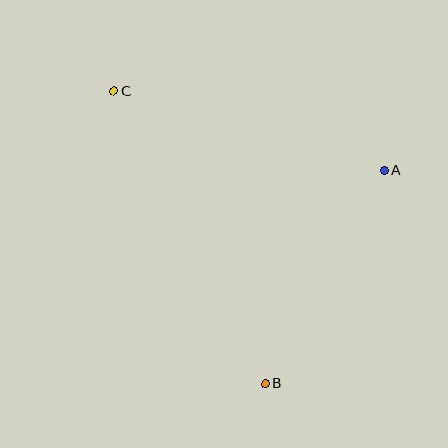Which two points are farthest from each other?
Points B and C are farthest from each other.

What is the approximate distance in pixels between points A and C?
The distance between A and C is approximately 281 pixels.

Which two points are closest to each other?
Points A and B are closest to each other.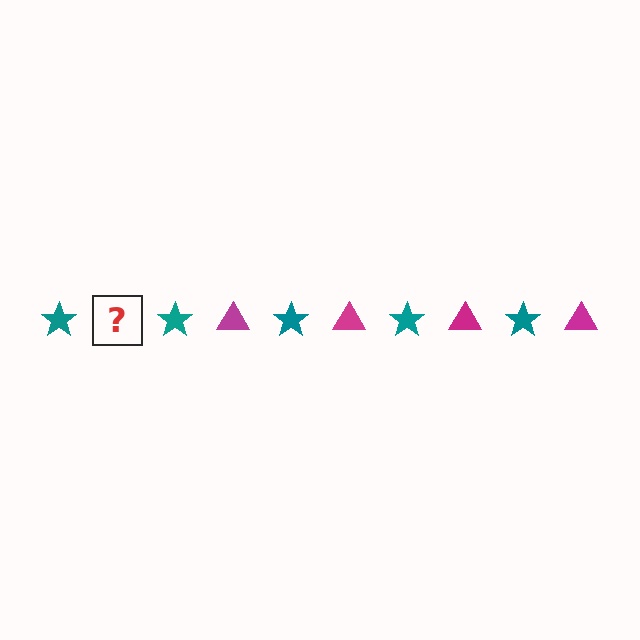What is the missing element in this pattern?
The missing element is a magenta triangle.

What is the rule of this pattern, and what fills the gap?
The rule is that the pattern alternates between teal star and magenta triangle. The gap should be filled with a magenta triangle.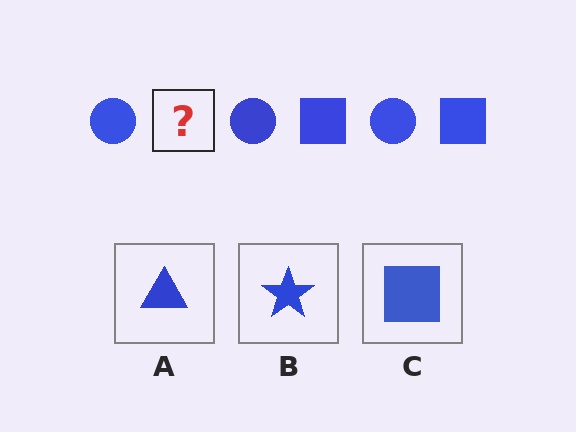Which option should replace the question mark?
Option C.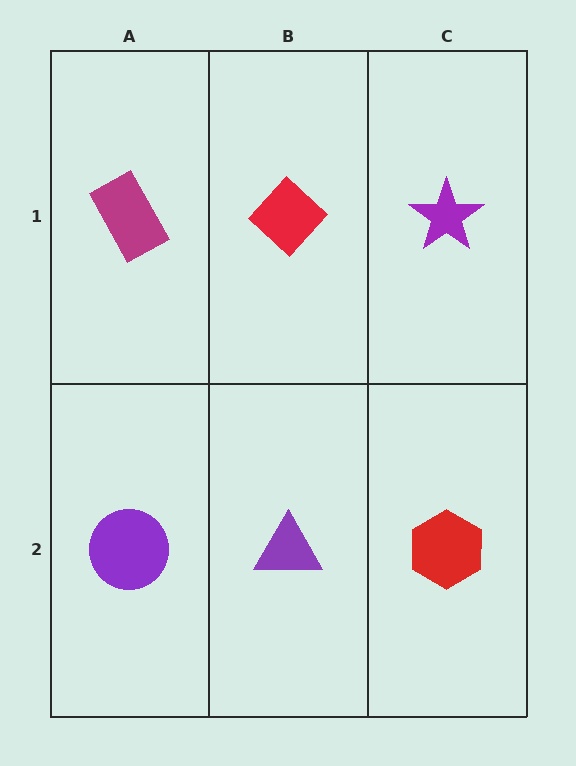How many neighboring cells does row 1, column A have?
2.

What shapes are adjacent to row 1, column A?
A purple circle (row 2, column A), a red diamond (row 1, column B).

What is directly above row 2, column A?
A magenta rectangle.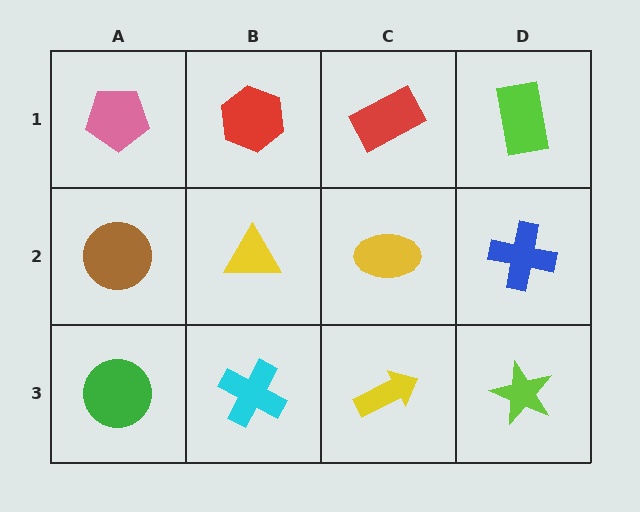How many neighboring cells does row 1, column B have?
3.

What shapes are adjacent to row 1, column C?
A yellow ellipse (row 2, column C), a red hexagon (row 1, column B), a lime rectangle (row 1, column D).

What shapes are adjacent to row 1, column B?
A yellow triangle (row 2, column B), a pink pentagon (row 1, column A), a red rectangle (row 1, column C).